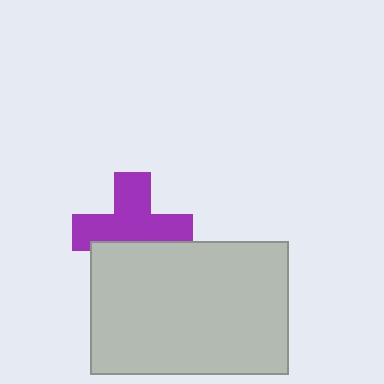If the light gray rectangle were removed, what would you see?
You would see the complete purple cross.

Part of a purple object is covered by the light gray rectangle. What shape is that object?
It is a cross.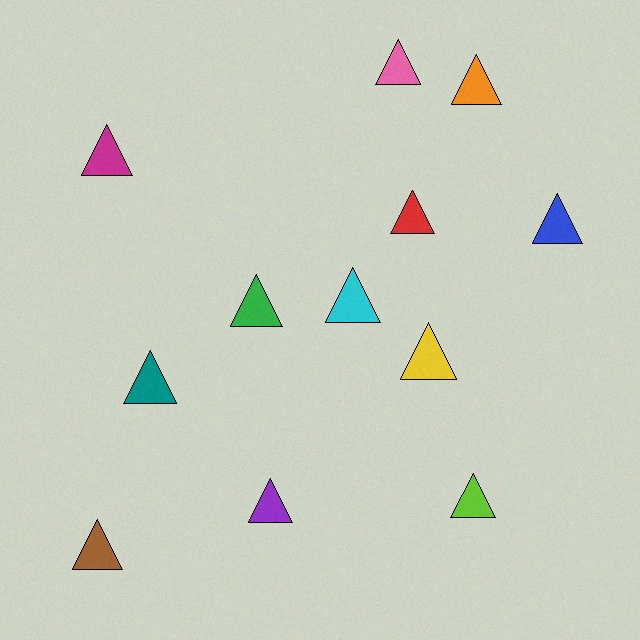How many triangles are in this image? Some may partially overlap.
There are 12 triangles.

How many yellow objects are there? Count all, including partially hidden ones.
There is 1 yellow object.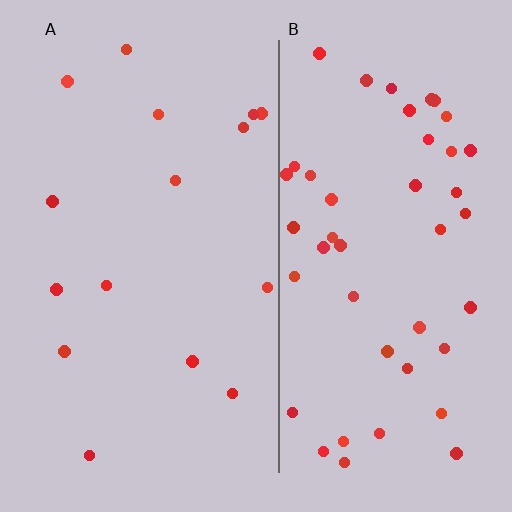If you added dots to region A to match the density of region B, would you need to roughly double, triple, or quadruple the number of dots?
Approximately triple.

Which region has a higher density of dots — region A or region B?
B (the right).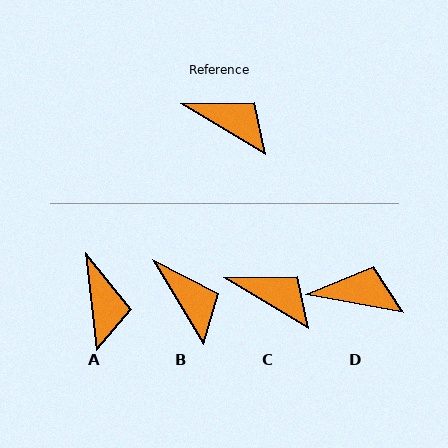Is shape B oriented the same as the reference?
No, it is off by about 28 degrees.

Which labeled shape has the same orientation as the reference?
C.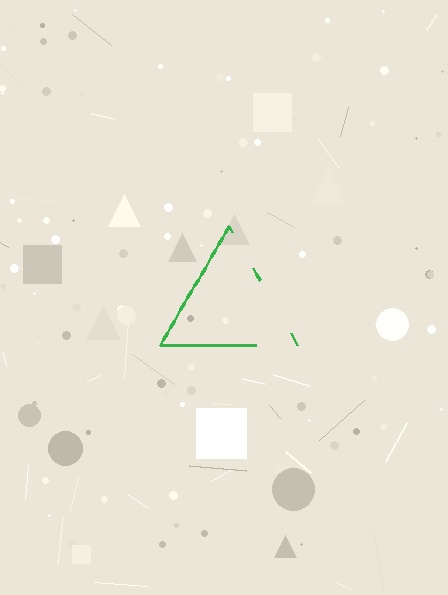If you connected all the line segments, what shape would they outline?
They would outline a triangle.